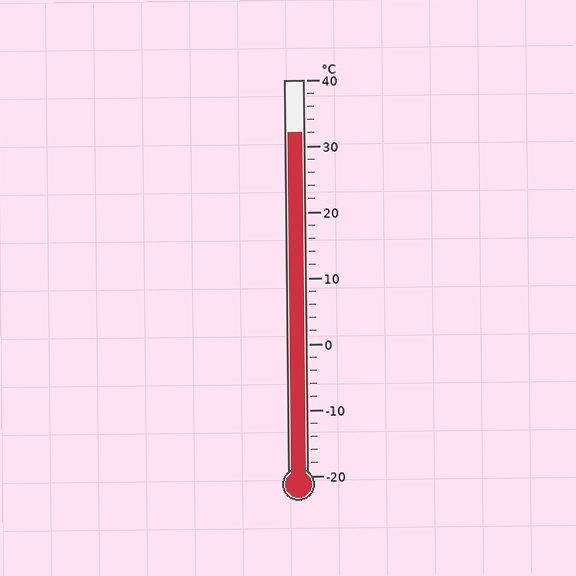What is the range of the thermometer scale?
The thermometer scale ranges from -20°C to 40°C.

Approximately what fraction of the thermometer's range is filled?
The thermometer is filled to approximately 85% of its range.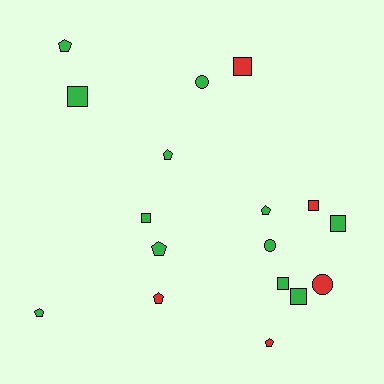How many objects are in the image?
There are 17 objects.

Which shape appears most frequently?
Pentagon, with 7 objects.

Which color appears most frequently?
Green, with 12 objects.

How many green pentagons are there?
There are 5 green pentagons.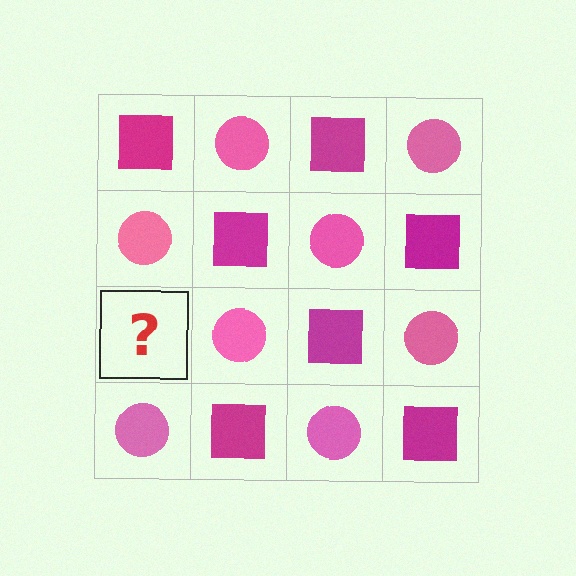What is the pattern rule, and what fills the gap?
The rule is that it alternates magenta square and pink circle in a checkerboard pattern. The gap should be filled with a magenta square.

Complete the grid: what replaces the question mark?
The question mark should be replaced with a magenta square.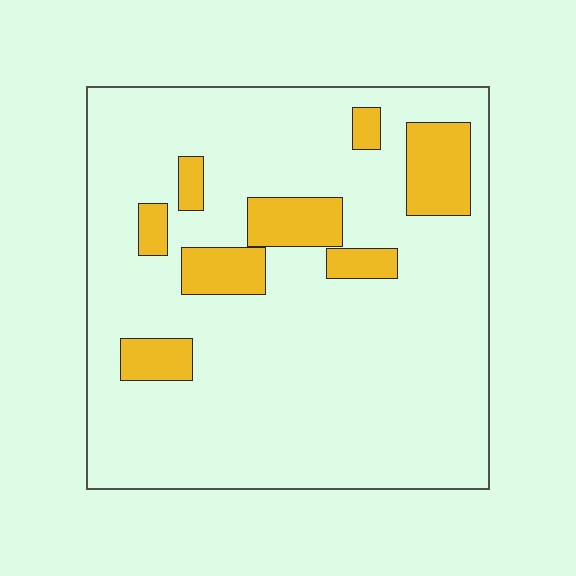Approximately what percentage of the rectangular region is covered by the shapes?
Approximately 15%.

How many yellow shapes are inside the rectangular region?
8.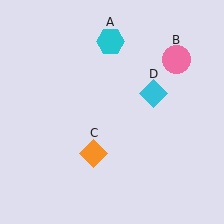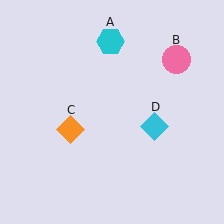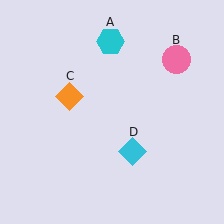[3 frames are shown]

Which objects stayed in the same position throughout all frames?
Cyan hexagon (object A) and pink circle (object B) remained stationary.